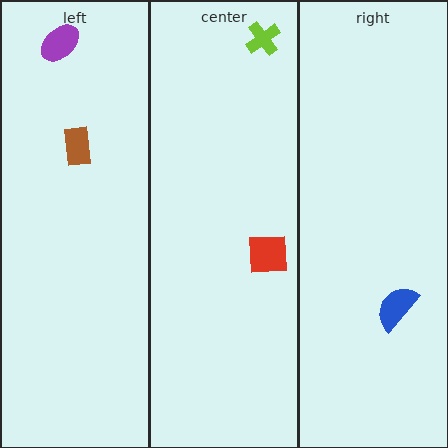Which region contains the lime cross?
The center region.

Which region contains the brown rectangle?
The left region.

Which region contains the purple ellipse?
The left region.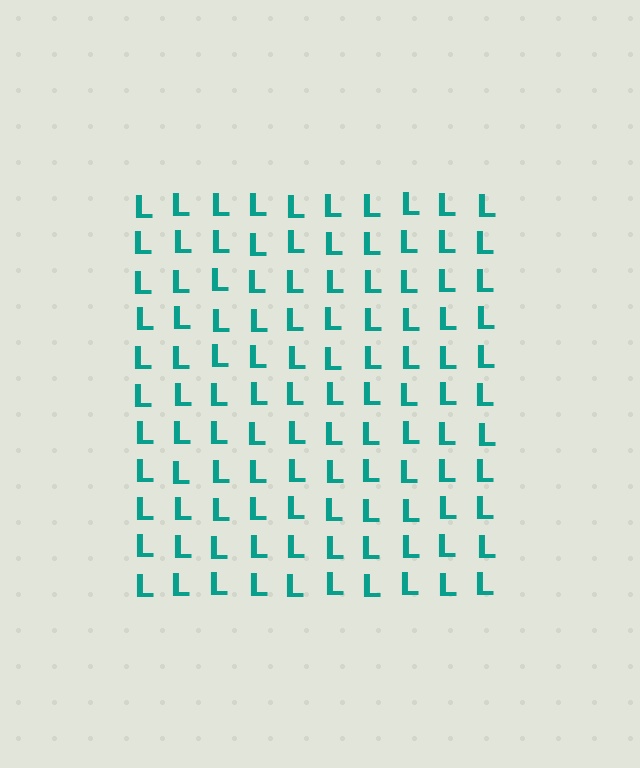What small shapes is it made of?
It is made of small letter L's.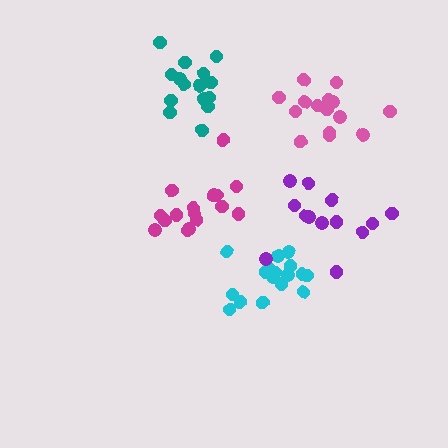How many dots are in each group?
Group 1: 16 dots, Group 2: 17 dots, Group 3: 14 dots, Group 4: 16 dots, Group 5: 16 dots (79 total).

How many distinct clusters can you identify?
There are 5 distinct clusters.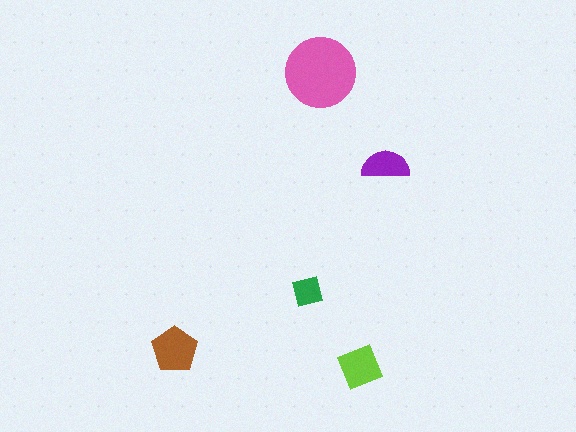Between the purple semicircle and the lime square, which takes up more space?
The lime square.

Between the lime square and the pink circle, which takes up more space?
The pink circle.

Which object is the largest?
The pink circle.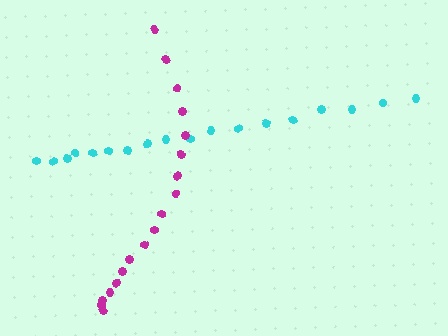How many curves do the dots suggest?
There are 2 distinct paths.